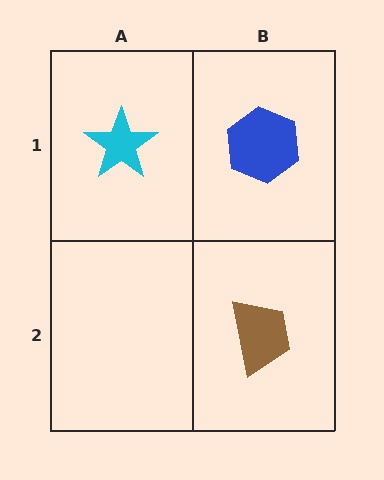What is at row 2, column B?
A brown trapezoid.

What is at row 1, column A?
A cyan star.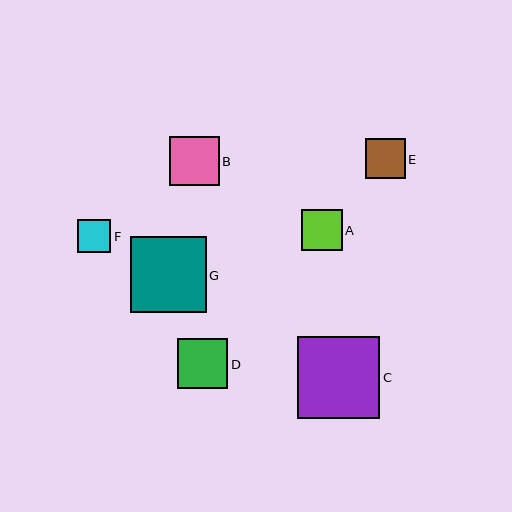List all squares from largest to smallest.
From largest to smallest: C, G, D, B, A, E, F.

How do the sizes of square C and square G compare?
Square C and square G are approximately the same size.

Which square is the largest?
Square C is the largest with a size of approximately 82 pixels.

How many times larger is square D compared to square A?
Square D is approximately 1.2 times the size of square A.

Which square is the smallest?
Square F is the smallest with a size of approximately 33 pixels.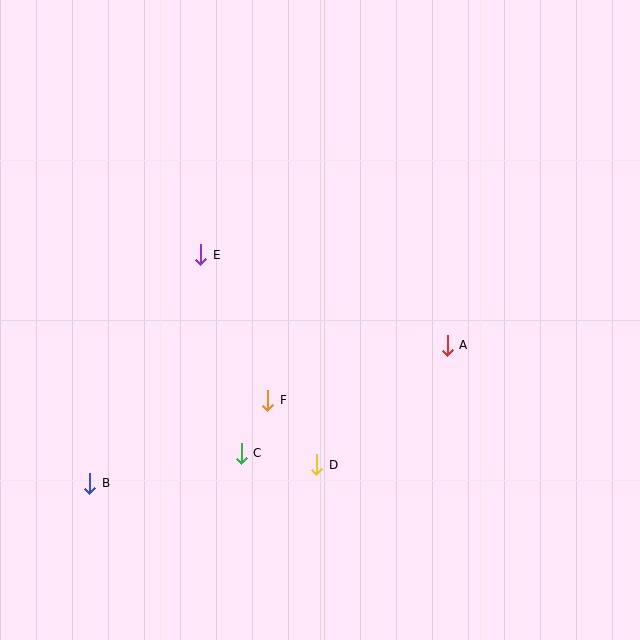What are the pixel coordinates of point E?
Point E is at (201, 255).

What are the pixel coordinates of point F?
Point F is at (268, 400).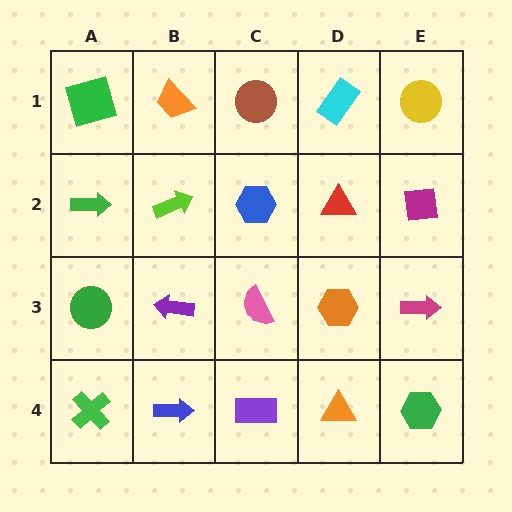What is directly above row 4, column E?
A magenta arrow.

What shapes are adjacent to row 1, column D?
A red triangle (row 2, column D), a brown circle (row 1, column C), a yellow circle (row 1, column E).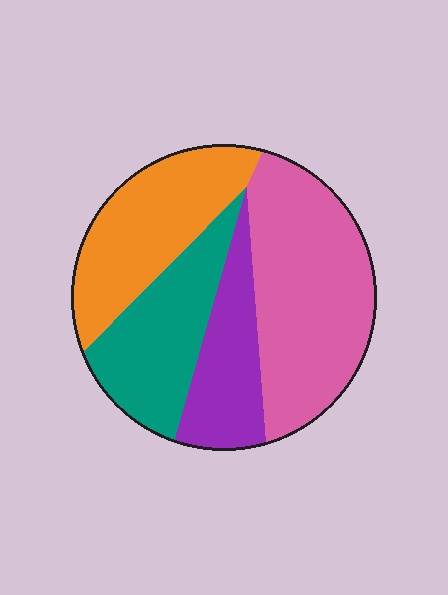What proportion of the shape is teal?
Teal covers about 20% of the shape.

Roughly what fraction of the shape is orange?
Orange covers roughly 25% of the shape.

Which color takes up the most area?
Pink, at roughly 35%.